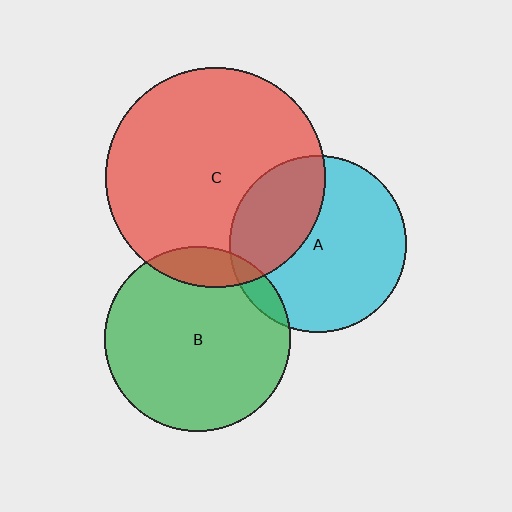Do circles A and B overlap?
Yes.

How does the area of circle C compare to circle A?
Approximately 1.6 times.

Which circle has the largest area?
Circle C (red).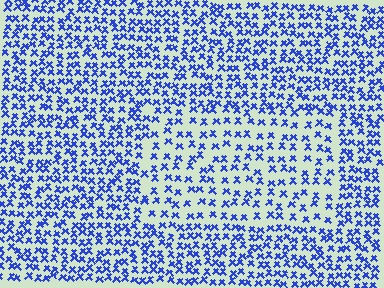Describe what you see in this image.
The image contains small blue elements arranged at two different densities. A rectangle-shaped region is visible where the elements are less densely packed than the surrounding area.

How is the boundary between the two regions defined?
The boundary is defined by a change in element density (approximately 1.7x ratio). All elements are the same color, size, and shape.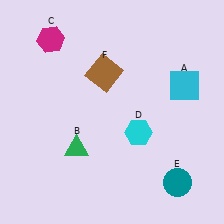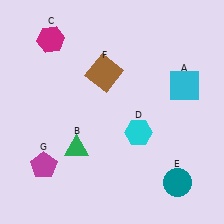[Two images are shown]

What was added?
A magenta pentagon (G) was added in Image 2.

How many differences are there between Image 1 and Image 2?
There is 1 difference between the two images.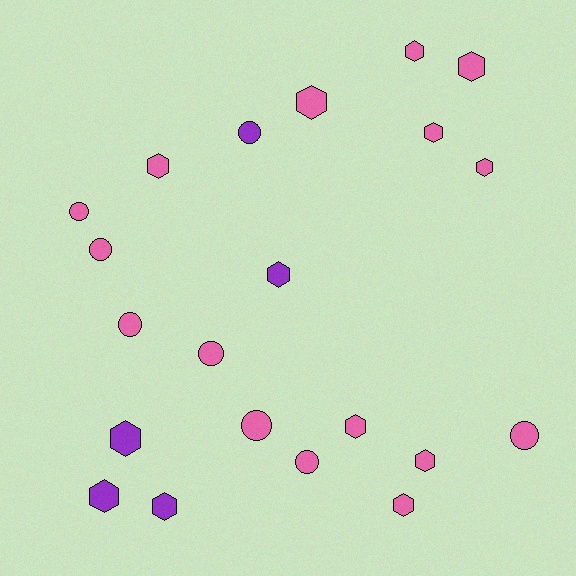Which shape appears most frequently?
Hexagon, with 13 objects.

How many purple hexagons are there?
There are 4 purple hexagons.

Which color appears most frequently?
Pink, with 16 objects.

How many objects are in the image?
There are 21 objects.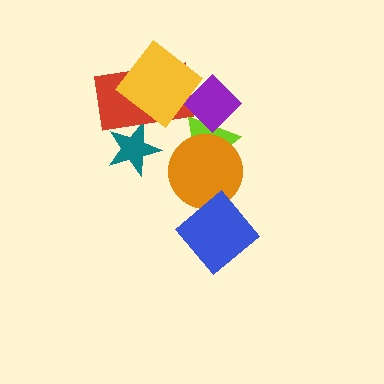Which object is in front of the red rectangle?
The yellow diamond is in front of the red rectangle.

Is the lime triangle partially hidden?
Yes, it is partially covered by another shape.